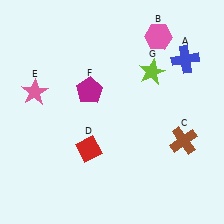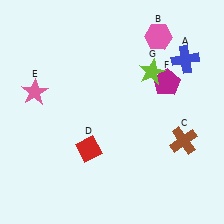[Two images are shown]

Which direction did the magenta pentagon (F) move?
The magenta pentagon (F) moved right.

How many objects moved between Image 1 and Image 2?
1 object moved between the two images.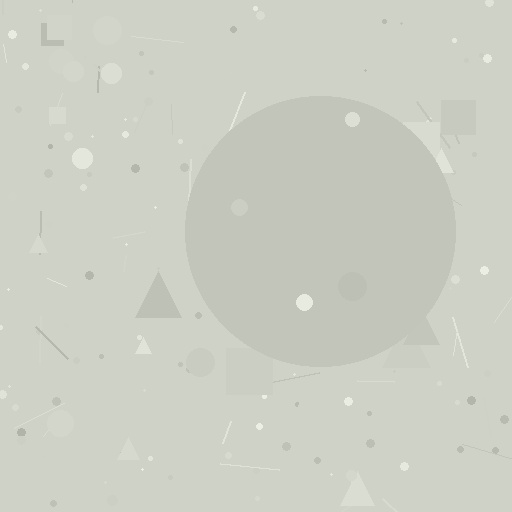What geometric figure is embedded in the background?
A circle is embedded in the background.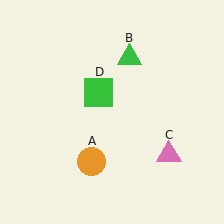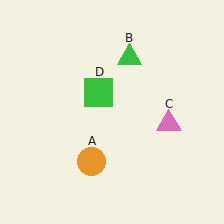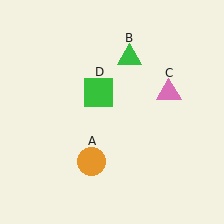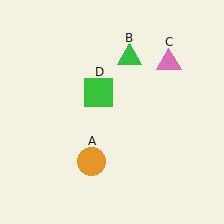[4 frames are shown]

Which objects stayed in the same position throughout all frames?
Orange circle (object A) and green triangle (object B) and green square (object D) remained stationary.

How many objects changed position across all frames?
1 object changed position: pink triangle (object C).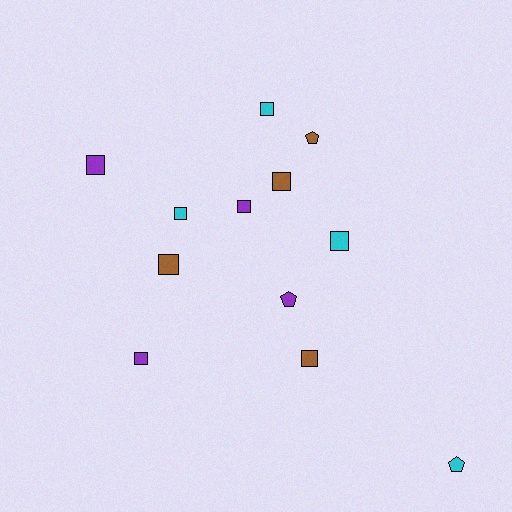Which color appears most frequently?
Cyan, with 4 objects.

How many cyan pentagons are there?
There is 1 cyan pentagon.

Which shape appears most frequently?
Square, with 9 objects.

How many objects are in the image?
There are 12 objects.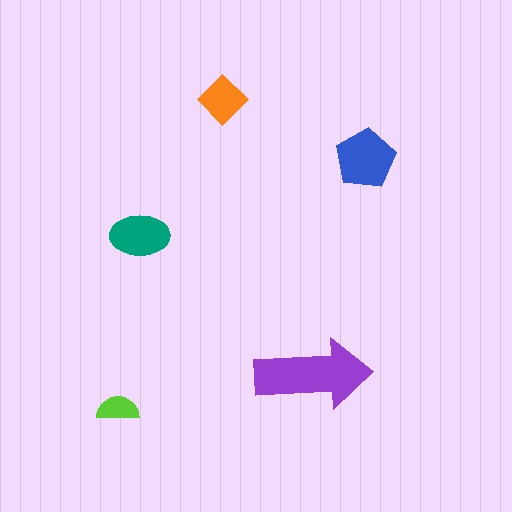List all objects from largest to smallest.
The purple arrow, the blue pentagon, the teal ellipse, the orange diamond, the lime semicircle.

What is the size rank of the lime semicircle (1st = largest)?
5th.